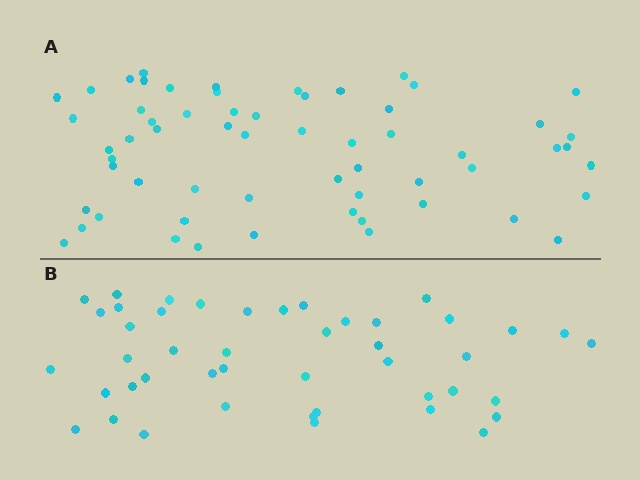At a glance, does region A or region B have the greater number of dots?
Region A (the top region) has more dots.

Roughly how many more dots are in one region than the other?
Region A has approximately 15 more dots than region B.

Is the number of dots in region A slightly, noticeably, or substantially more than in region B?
Region A has noticeably more, but not dramatically so. The ratio is roughly 1.3 to 1.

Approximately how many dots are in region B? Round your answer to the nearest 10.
About 40 dots. (The exact count is 45, which rounds to 40.)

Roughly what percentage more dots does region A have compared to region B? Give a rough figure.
About 35% more.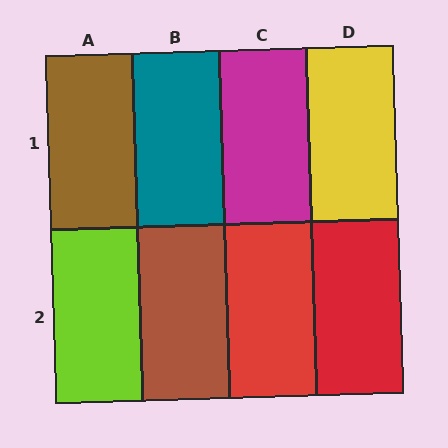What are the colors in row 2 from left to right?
Lime, brown, red, red.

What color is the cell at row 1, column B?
Teal.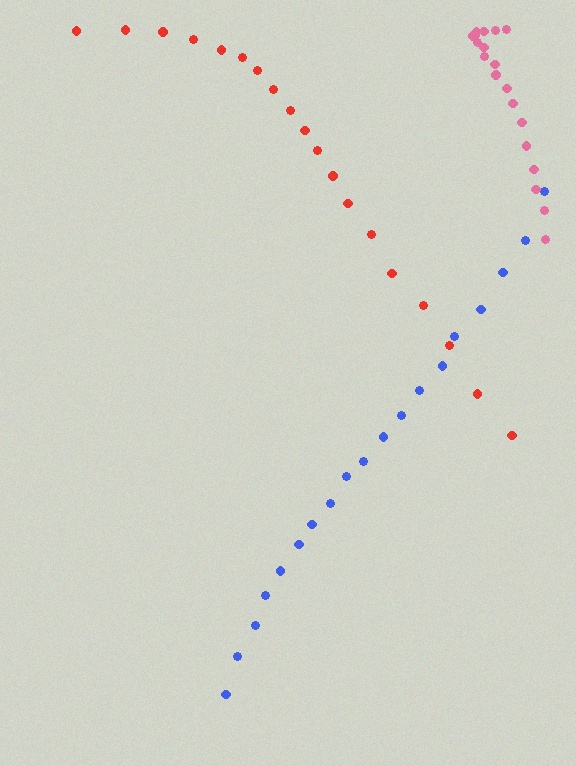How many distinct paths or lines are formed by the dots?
There are 3 distinct paths.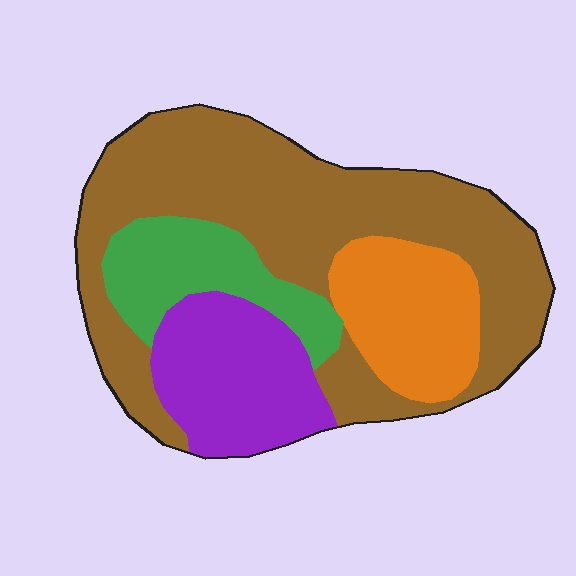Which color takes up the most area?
Brown, at roughly 50%.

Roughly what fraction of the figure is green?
Green takes up less than a sixth of the figure.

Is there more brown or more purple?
Brown.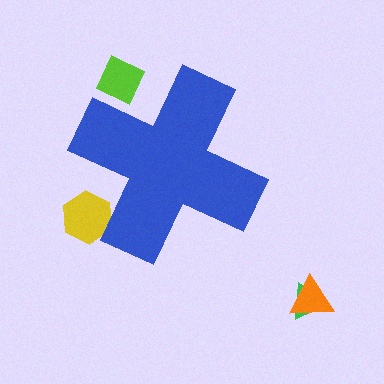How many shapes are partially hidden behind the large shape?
2 shapes are partially hidden.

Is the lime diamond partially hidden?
Yes, the lime diamond is partially hidden behind the blue cross.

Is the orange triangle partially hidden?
No, the orange triangle is fully visible.